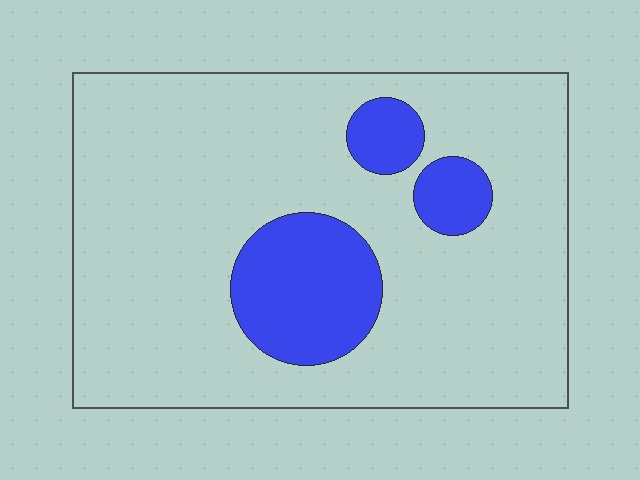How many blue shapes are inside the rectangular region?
3.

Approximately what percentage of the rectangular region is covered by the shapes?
Approximately 15%.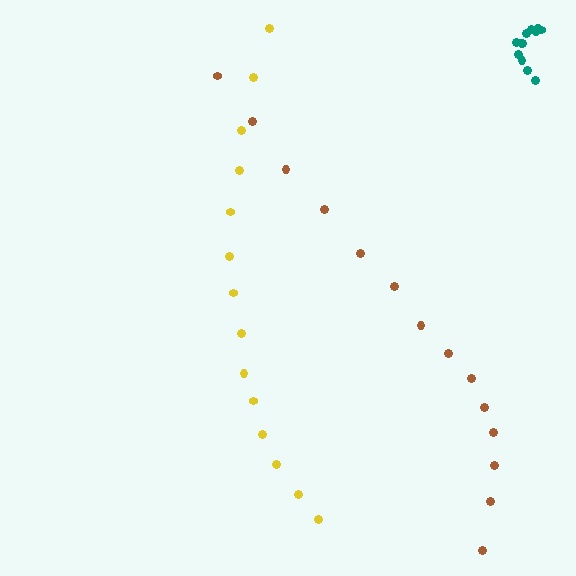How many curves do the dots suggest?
There are 3 distinct paths.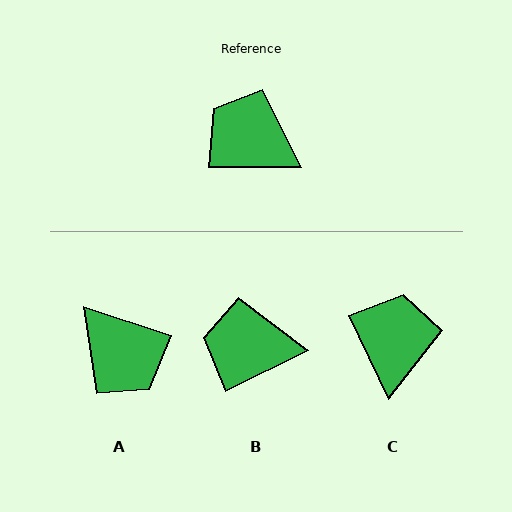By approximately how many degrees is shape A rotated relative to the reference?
Approximately 162 degrees counter-clockwise.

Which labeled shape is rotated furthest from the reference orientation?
A, about 162 degrees away.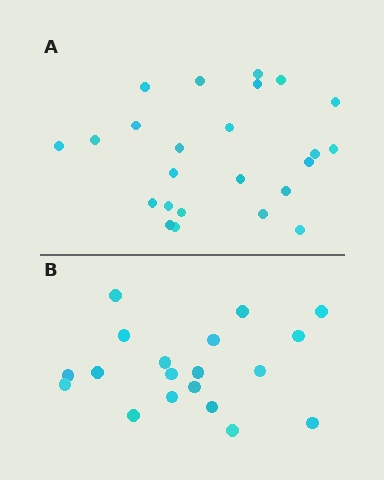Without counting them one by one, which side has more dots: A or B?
Region A (the top region) has more dots.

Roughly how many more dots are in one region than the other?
Region A has about 5 more dots than region B.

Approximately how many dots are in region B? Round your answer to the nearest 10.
About 20 dots. (The exact count is 19, which rounds to 20.)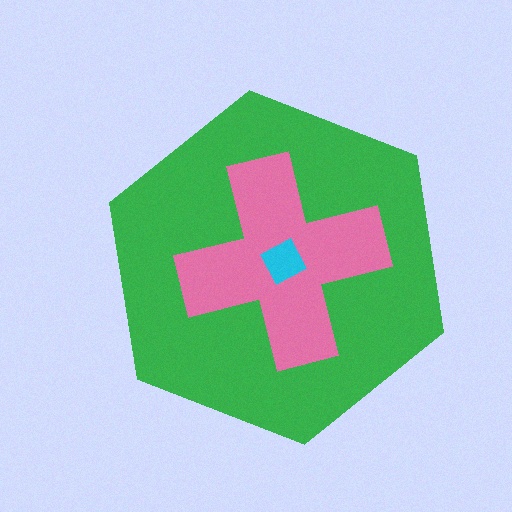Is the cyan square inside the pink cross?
Yes.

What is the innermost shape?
The cyan square.